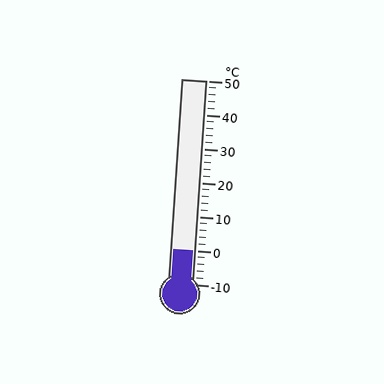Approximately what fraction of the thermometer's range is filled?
The thermometer is filled to approximately 15% of its range.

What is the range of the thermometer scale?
The thermometer scale ranges from -10°C to 50°C.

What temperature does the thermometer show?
The thermometer shows approximately 0°C.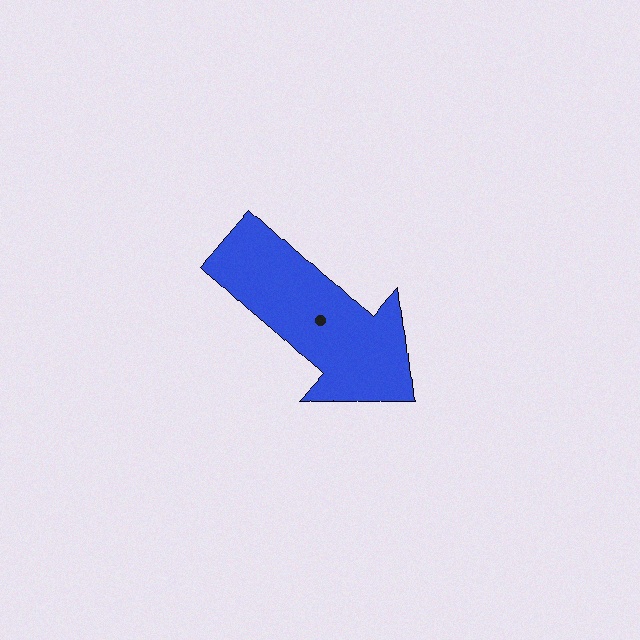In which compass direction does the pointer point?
Southeast.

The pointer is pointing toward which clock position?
Roughly 4 o'clock.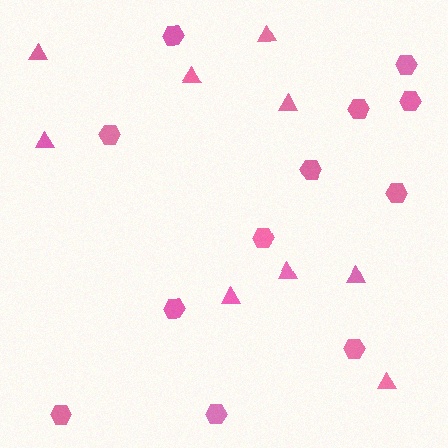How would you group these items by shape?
There are 2 groups: one group of triangles (9) and one group of hexagons (12).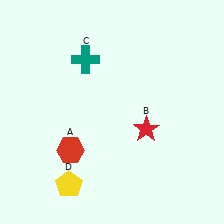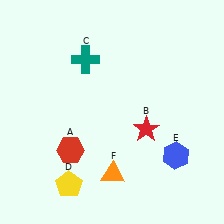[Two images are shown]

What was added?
A blue hexagon (E), an orange triangle (F) were added in Image 2.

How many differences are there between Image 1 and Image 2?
There are 2 differences between the two images.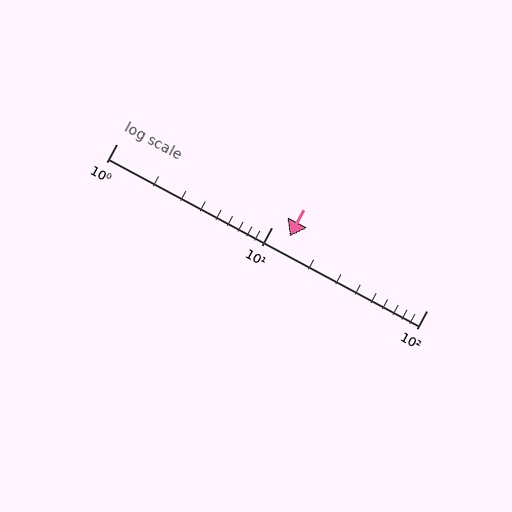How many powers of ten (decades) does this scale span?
The scale spans 2 decades, from 1 to 100.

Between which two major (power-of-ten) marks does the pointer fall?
The pointer is between 10 and 100.